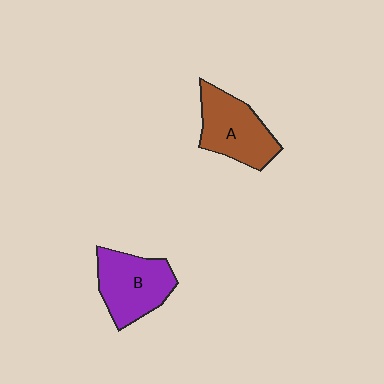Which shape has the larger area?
Shape B (purple).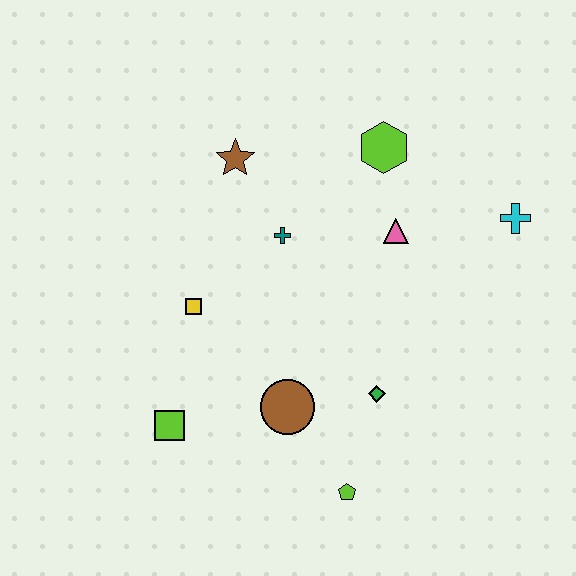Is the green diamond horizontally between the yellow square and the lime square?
No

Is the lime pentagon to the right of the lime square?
Yes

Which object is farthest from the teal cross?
The lime pentagon is farthest from the teal cross.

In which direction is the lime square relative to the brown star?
The lime square is below the brown star.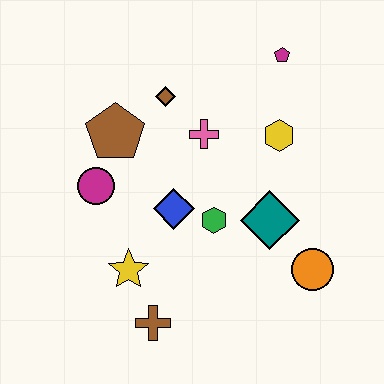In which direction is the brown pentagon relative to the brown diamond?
The brown pentagon is to the left of the brown diamond.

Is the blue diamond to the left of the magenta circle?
No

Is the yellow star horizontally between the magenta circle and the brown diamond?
Yes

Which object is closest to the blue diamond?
The green hexagon is closest to the blue diamond.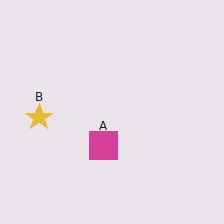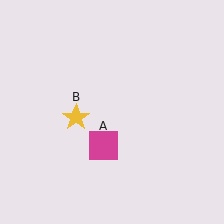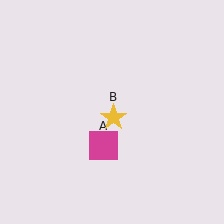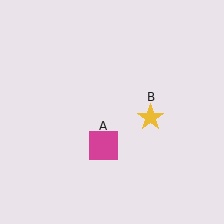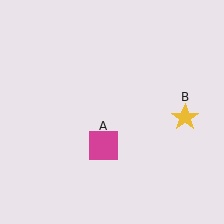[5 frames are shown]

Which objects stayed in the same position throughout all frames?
Magenta square (object A) remained stationary.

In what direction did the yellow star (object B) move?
The yellow star (object B) moved right.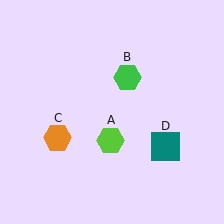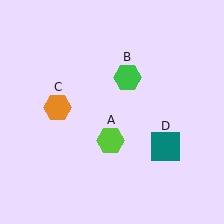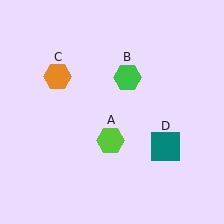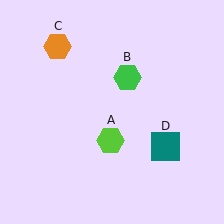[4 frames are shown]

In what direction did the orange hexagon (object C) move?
The orange hexagon (object C) moved up.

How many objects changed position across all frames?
1 object changed position: orange hexagon (object C).